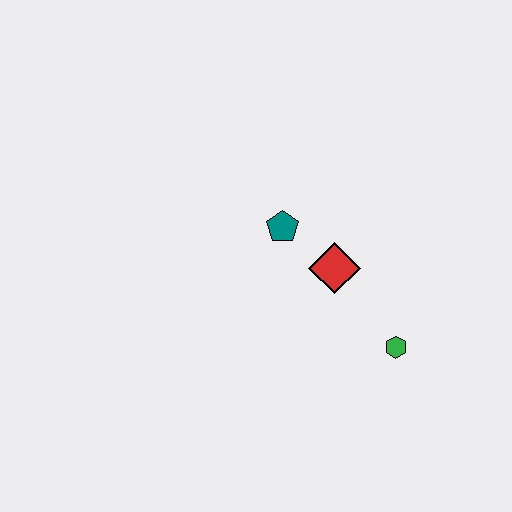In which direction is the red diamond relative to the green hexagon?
The red diamond is above the green hexagon.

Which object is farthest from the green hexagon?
The teal pentagon is farthest from the green hexagon.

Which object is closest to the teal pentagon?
The red diamond is closest to the teal pentagon.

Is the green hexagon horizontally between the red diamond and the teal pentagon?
No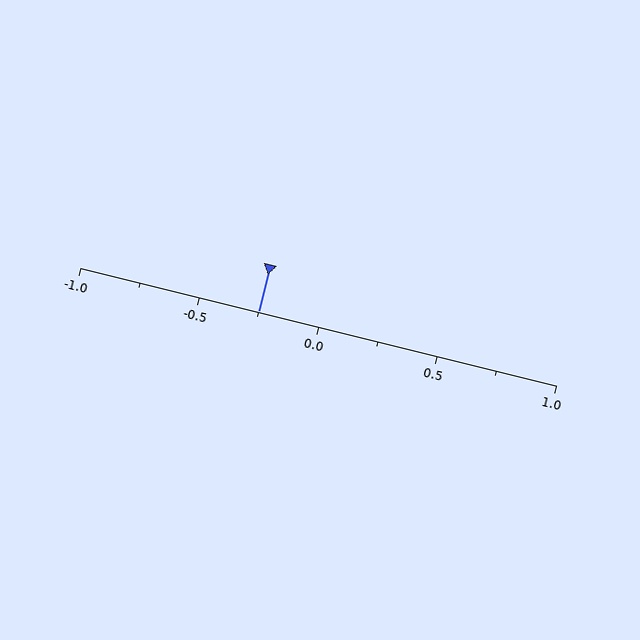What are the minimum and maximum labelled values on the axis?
The axis runs from -1.0 to 1.0.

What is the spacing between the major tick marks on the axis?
The major ticks are spaced 0.5 apart.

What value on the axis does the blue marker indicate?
The marker indicates approximately -0.25.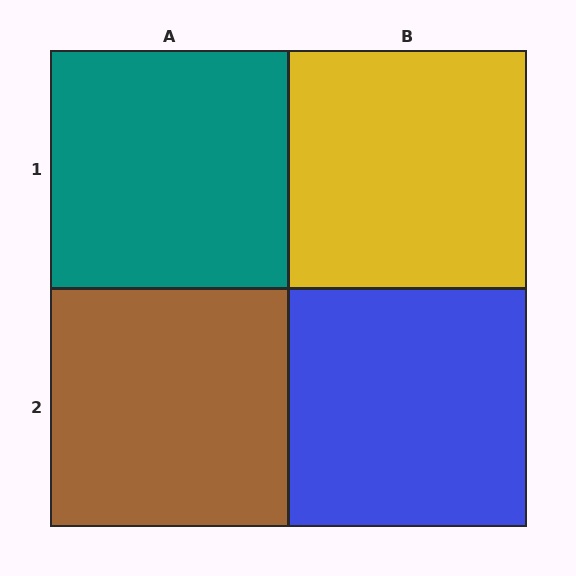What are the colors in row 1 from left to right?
Teal, yellow.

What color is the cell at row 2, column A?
Brown.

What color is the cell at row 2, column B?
Blue.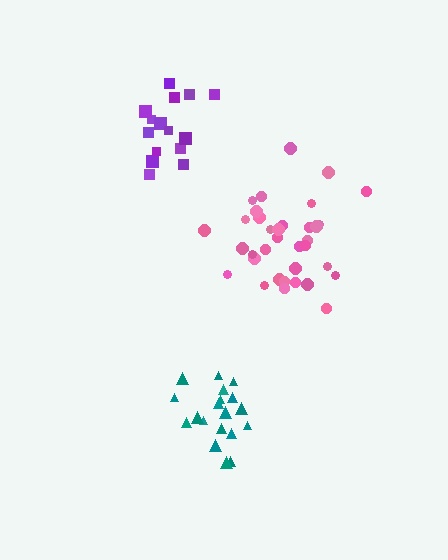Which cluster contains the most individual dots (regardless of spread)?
Pink (35).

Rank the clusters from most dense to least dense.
pink, teal, purple.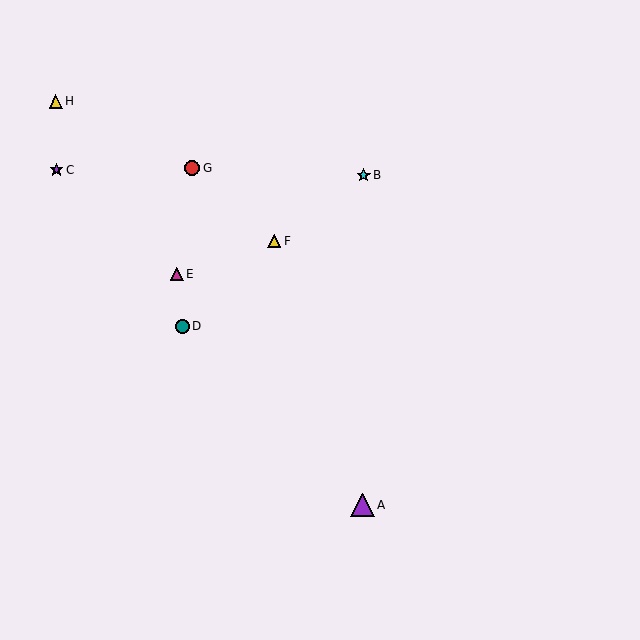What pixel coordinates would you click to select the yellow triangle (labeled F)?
Click at (274, 241) to select the yellow triangle F.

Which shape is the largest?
The purple triangle (labeled A) is the largest.